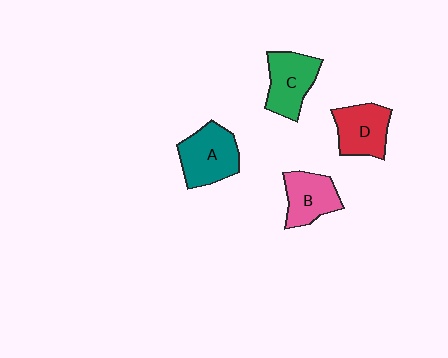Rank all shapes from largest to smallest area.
From largest to smallest: A (teal), C (green), D (red), B (pink).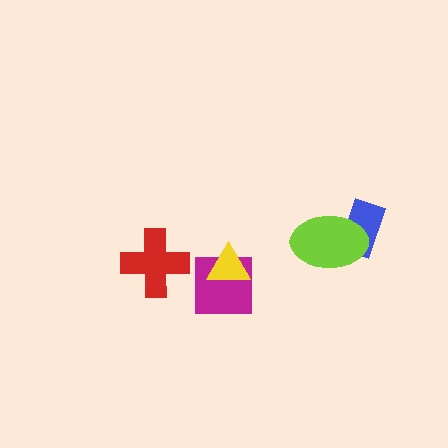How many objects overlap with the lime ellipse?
1 object overlaps with the lime ellipse.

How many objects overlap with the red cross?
0 objects overlap with the red cross.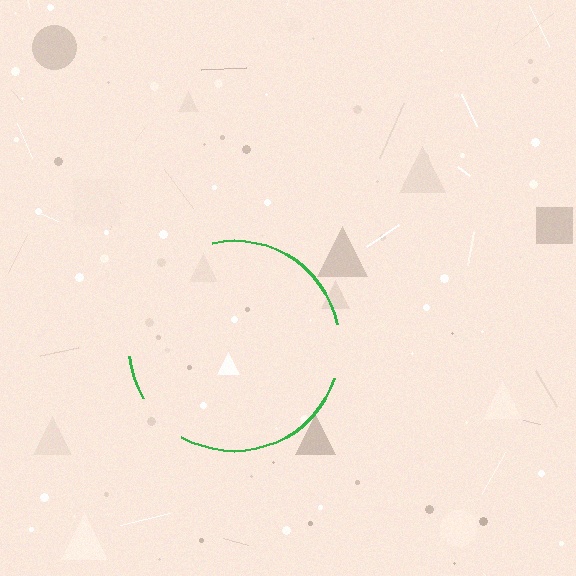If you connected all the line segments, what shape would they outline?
They would outline a circle.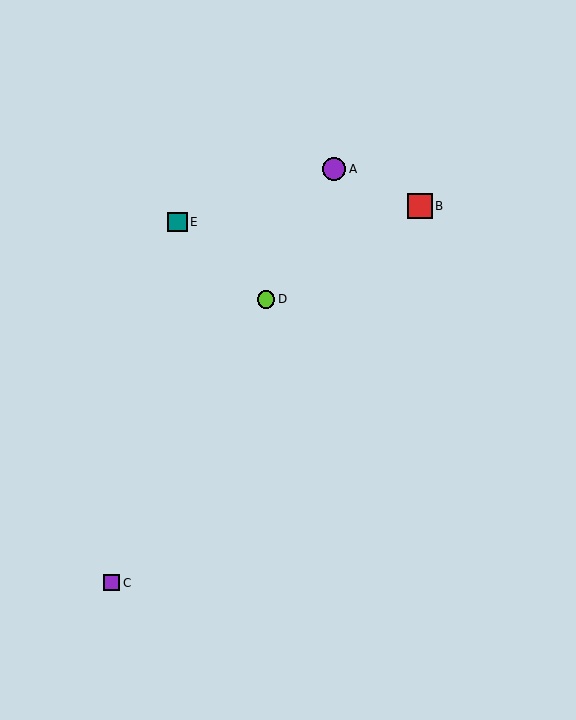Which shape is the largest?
The red square (labeled B) is the largest.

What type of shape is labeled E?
Shape E is a teal square.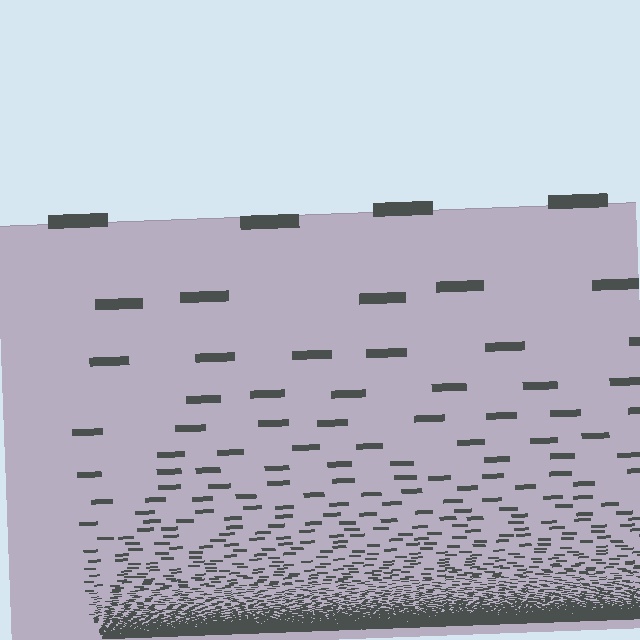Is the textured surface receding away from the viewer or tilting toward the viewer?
The surface appears to tilt toward the viewer. Texture elements get larger and sparser toward the top.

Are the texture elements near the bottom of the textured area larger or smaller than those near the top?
Smaller. The gradient is inverted — elements near the bottom are smaller and denser.